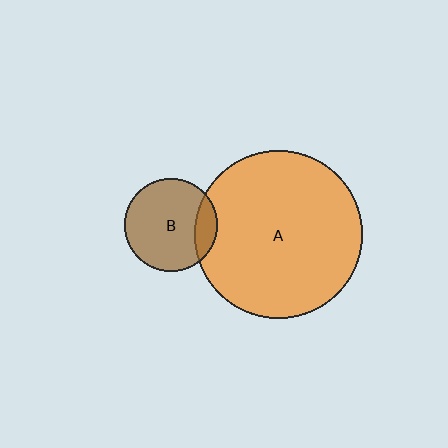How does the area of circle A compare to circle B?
Approximately 3.2 times.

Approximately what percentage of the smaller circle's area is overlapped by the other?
Approximately 15%.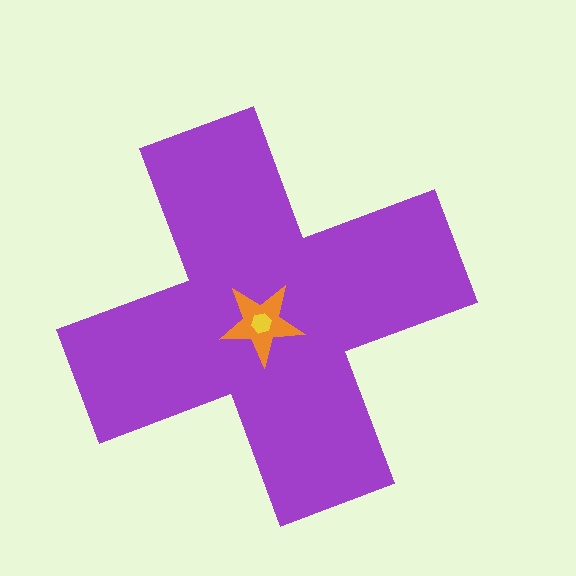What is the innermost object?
The yellow hexagon.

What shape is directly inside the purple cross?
The orange star.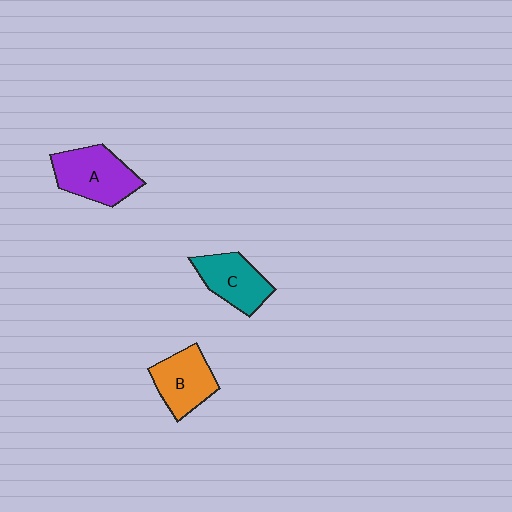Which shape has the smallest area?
Shape C (teal).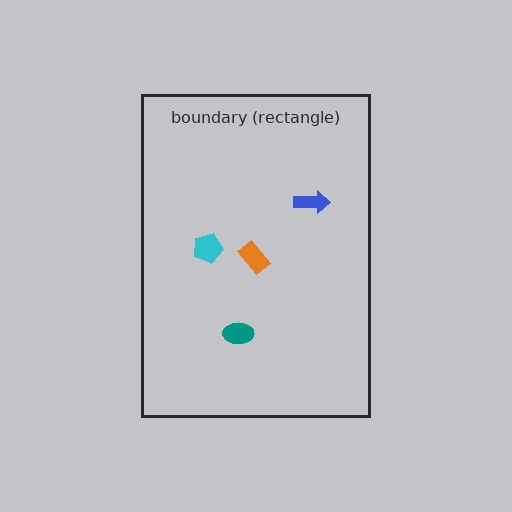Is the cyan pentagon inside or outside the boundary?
Inside.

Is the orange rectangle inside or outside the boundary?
Inside.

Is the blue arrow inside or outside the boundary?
Inside.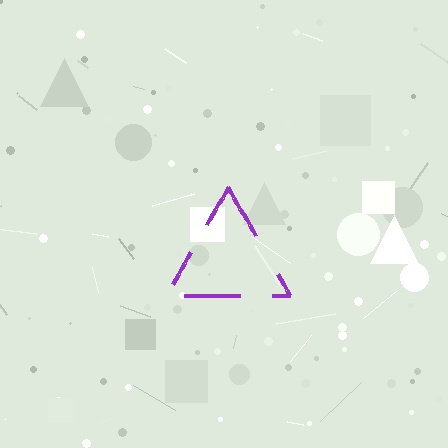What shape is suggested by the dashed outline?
The dashed outline suggests a triangle.